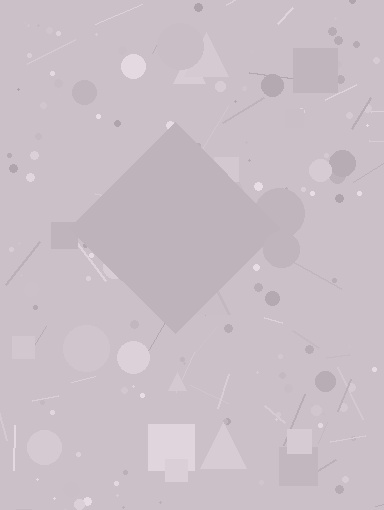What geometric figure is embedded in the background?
A diamond is embedded in the background.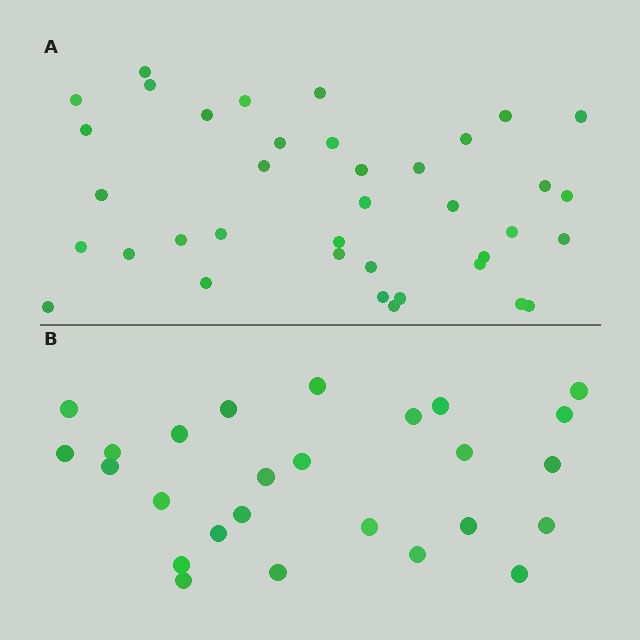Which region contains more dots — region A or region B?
Region A (the top region) has more dots.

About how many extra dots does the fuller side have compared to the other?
Region A has roughly 12 or so more dots than region B.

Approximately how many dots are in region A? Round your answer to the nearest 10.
About 40 dots. (The exact count is 38, which rounds to 40.)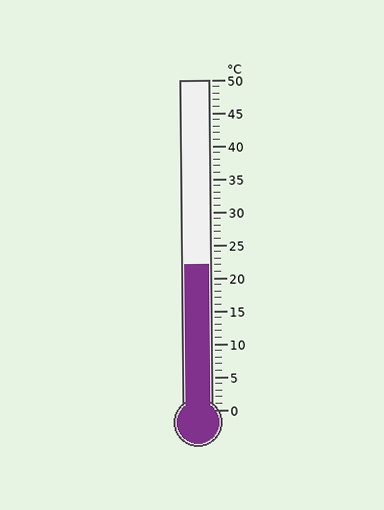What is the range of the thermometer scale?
The thermometer scale ranges from 0°C to 50°C.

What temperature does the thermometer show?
The thermometer shows approximately 22°C.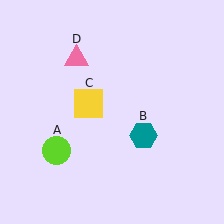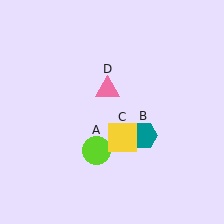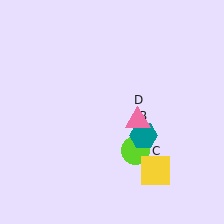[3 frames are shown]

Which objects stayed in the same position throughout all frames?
Teal hexagon (object B) remained stationary.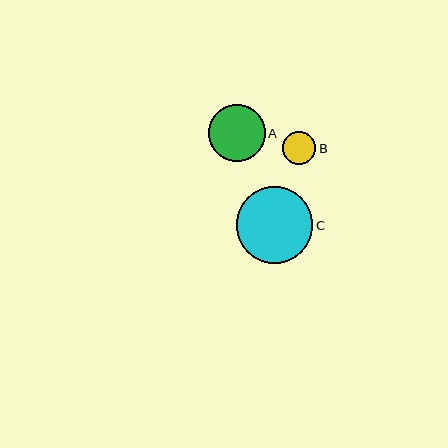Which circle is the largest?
Circle C is the largest with a size of approximately 77 pixels.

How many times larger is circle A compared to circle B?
Circle A is approximately 1.7 times the size of circle B.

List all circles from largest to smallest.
From largest to smallest: C, A, B.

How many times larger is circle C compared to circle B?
Circle C is approximately 2.3 times the size of circle B.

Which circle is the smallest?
Circle B is the smallest with a size of approximately 33 pixels.